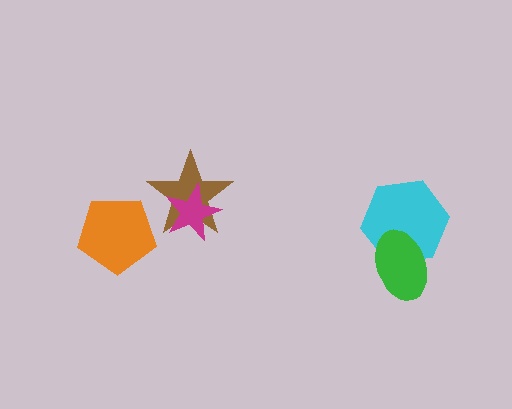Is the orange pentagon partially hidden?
No, no other shape covers it.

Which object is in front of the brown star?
The magenta star is in front of the brown star.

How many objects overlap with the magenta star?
1 object overlaps with the magenta star.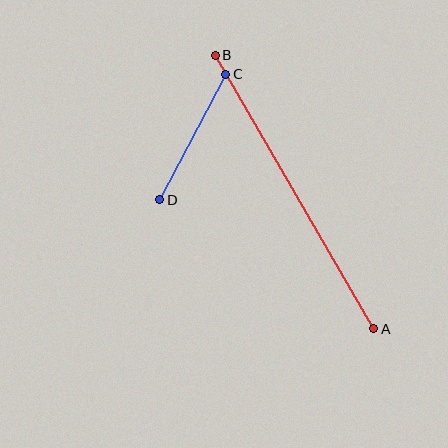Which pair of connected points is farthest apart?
Points A and B are farthest apart.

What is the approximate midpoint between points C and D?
The midpoint is at approximately (193, 137) pixels.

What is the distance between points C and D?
The distance is approximately 142 pixels.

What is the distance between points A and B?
The distance is approximately 316 pixels.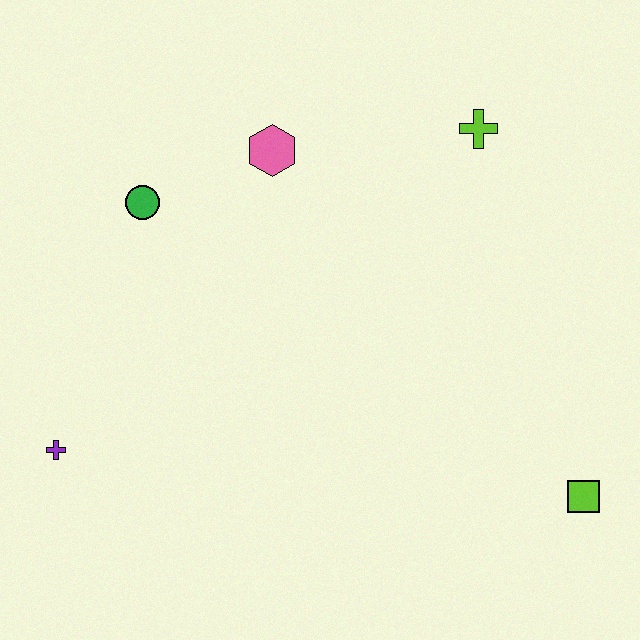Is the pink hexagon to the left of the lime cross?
Yes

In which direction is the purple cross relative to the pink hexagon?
The purple cross is below the pink hexagon.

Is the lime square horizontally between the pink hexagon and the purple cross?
No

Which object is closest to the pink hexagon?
The green circle is closest to the pink hexagon.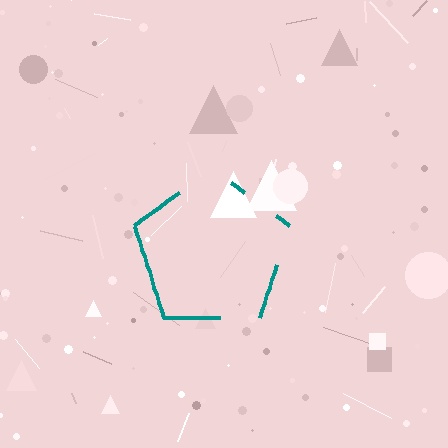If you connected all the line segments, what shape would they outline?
They would outline a pentagon.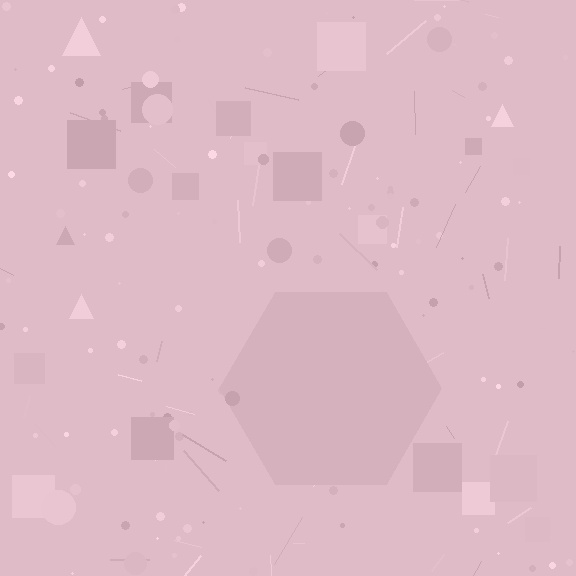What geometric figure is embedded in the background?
A hexagon is embedded in the background.